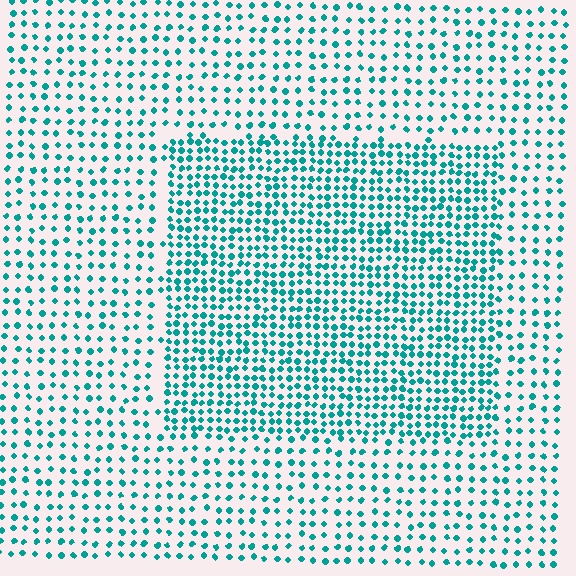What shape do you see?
I see a rectangle.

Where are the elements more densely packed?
The elements are more densely packed inside the rectangle boundary.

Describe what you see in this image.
The image contains small teal elements arranged at two different densities. A rectangle-shaped region is visible where the elements are more densely packed than the surrounding area.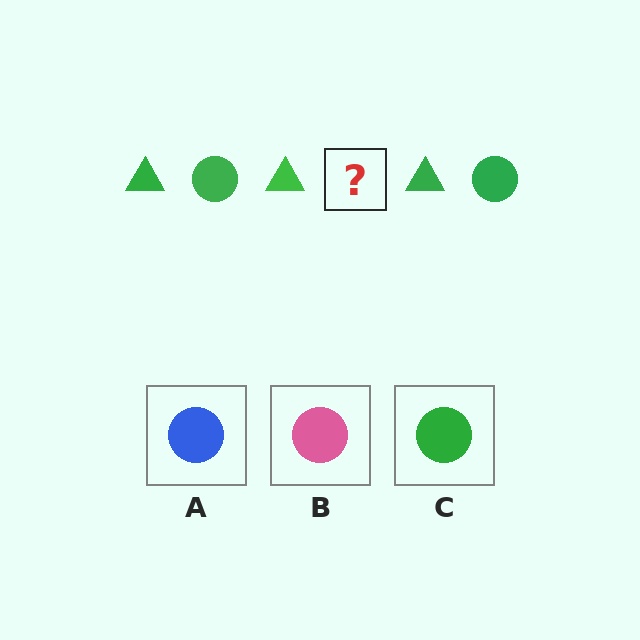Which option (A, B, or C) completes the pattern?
C.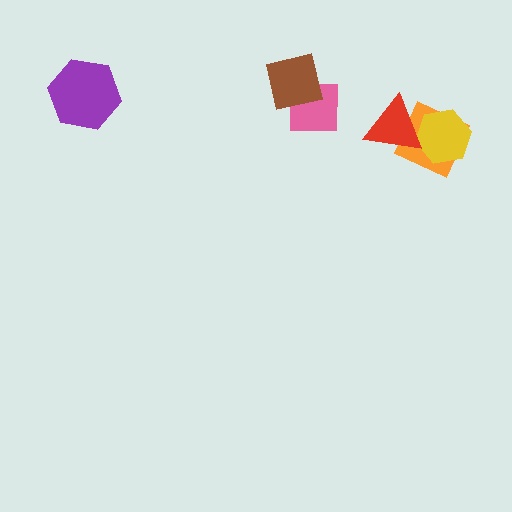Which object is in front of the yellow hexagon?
The red triangle is in front of the yellow hexagon.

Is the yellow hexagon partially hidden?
Yes, it is partially covered by another shape.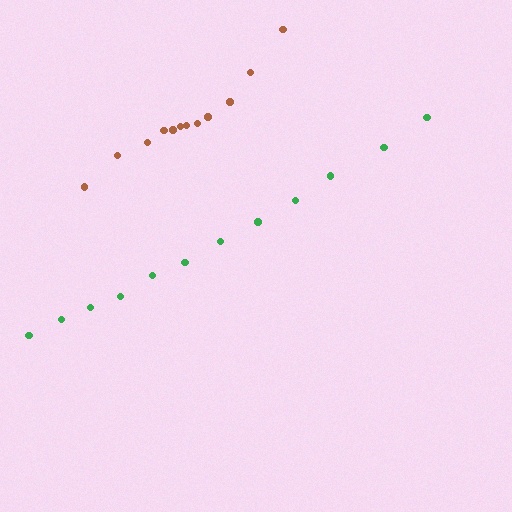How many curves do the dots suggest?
There are 2 distinct paths.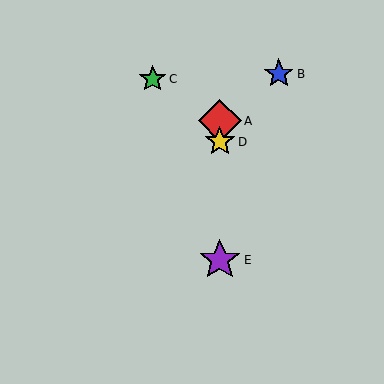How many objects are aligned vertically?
3 objects (A, D, E) are aligned vertically.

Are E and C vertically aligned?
No, E is at x≈220 and C is at x≈153.